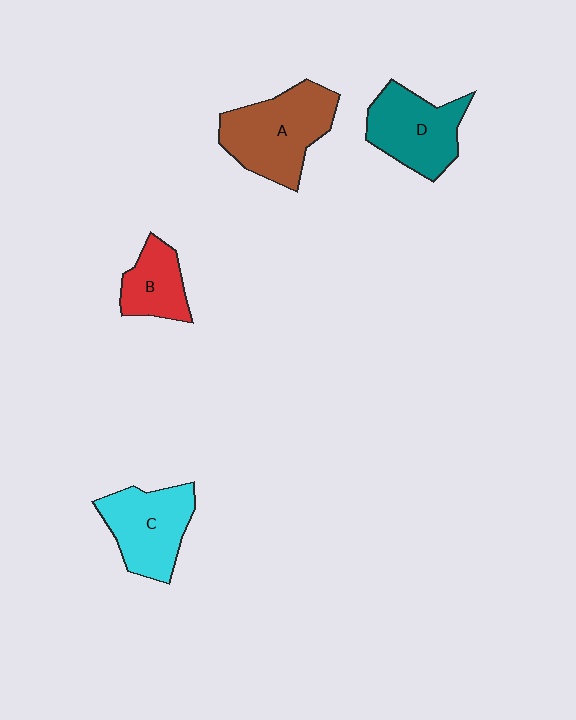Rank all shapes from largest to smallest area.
From largest to smallest: A (brown), C (cyan), D (teal), B (red).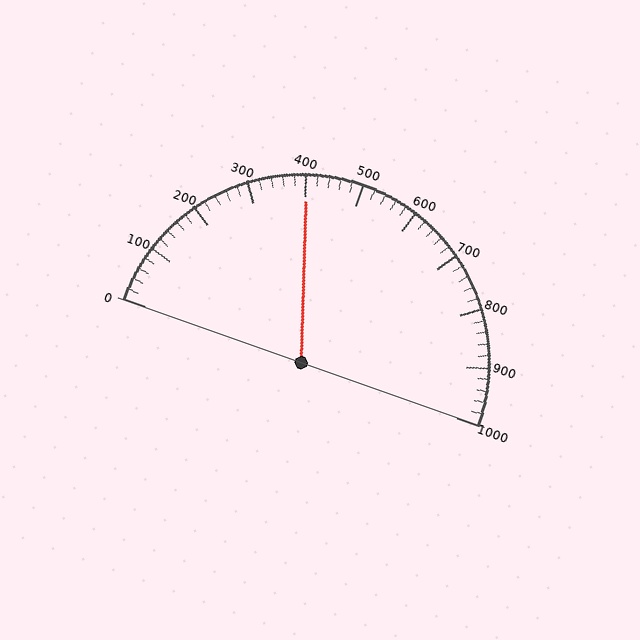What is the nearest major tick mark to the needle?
The nearest major tick mark is 400.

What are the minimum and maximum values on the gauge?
The gauge ranges from 0 to 1000.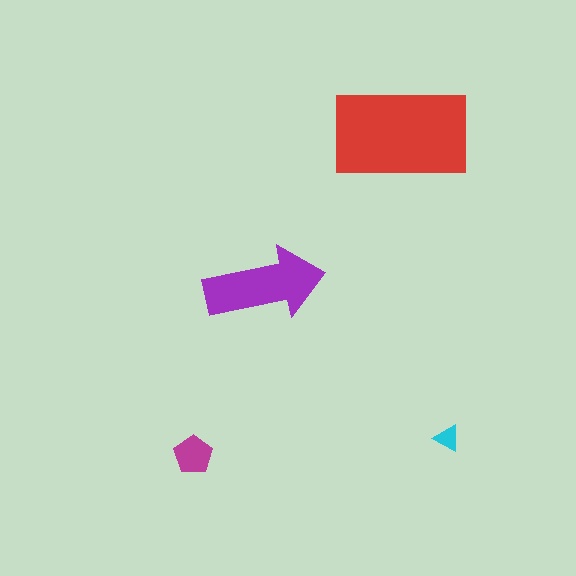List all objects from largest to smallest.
The red rectangle, the purple arrow, the magenta pentagon, the cyan triangle.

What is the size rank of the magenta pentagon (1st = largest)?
3rd.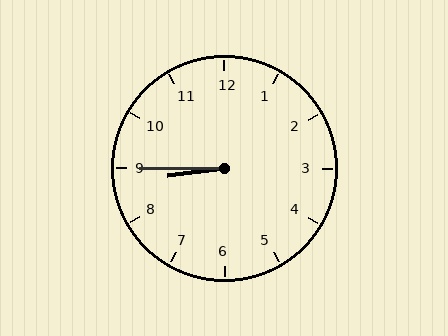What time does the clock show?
8:45.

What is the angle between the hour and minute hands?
Approximately 8 degrees.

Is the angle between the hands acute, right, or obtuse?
It is acute.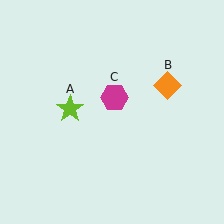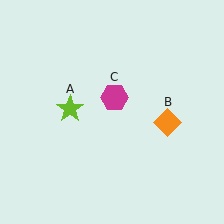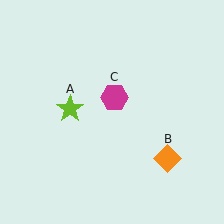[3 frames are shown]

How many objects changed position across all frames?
1 object changed position: orange diamond (object B).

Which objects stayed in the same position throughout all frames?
Lime star (object A) and magenta hexagon (object C) remained stationary.